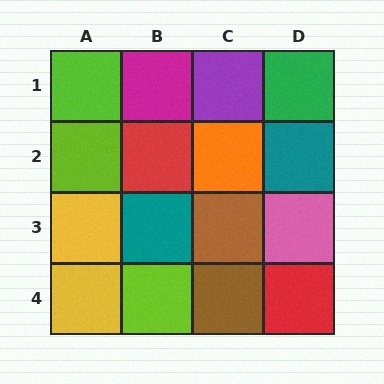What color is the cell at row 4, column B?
Lime.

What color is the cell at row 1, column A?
Lime.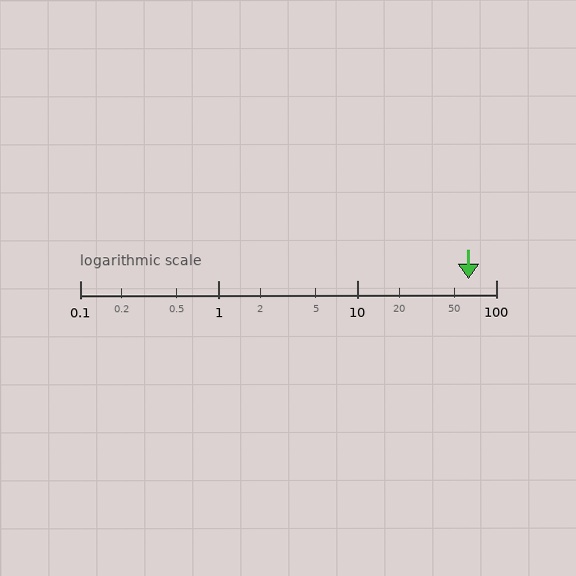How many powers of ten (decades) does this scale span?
The scale spans 3 decades, from 0.1 to 100.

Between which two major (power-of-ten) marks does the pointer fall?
The pointer is between 10 and 100.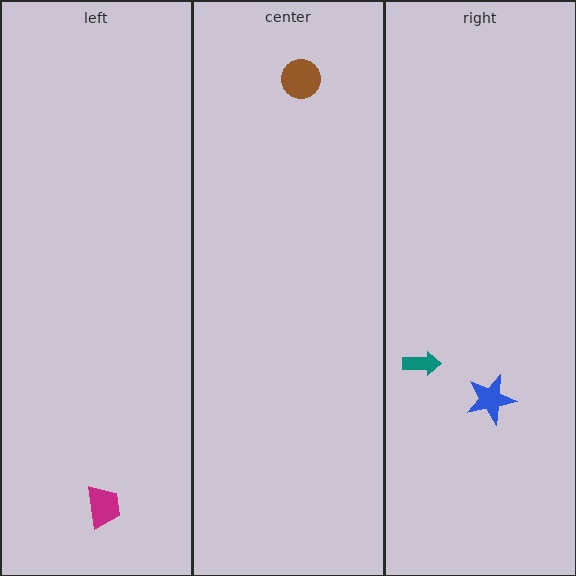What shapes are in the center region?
The brown circle.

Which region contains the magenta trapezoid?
The left region.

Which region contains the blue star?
The right region.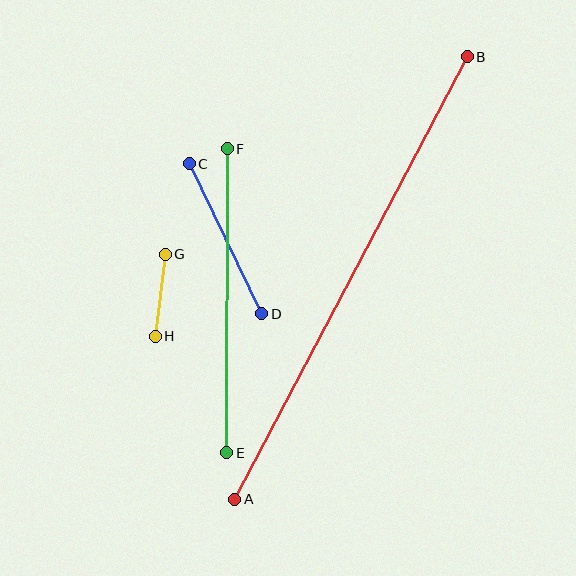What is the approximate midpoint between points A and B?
The midpoint is at approximately (351, 278) pixels.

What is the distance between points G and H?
The distance is approximately 82 pixels.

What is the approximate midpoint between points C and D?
The midpoint is at approximately (226, 239) pixels.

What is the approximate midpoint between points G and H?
The midpoint is at approximately (160, 295) pixels.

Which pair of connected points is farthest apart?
Points A and B are farthest apart.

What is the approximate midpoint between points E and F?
The midpoint is at approximately (227, 301) pixels.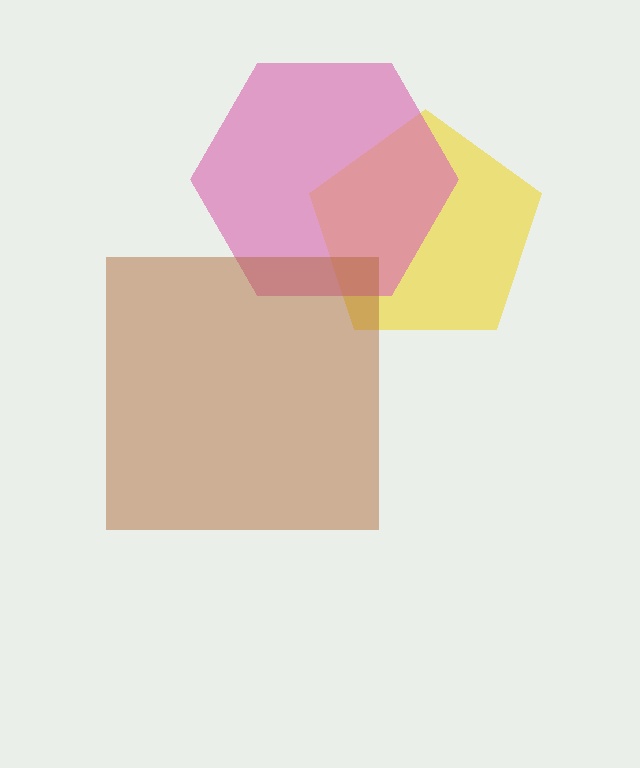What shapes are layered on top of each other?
The layered shapes are: a yellow pentagon, a pink hexagon, a brown square.